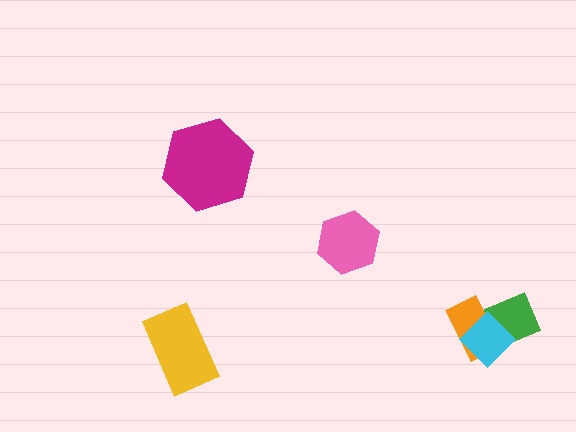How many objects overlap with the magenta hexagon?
0 objects overlap with the magenta hexagon.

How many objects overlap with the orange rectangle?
2 objects overlap with the orange rectangle.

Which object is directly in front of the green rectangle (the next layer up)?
The orange rectangle is directly in front of the green rectangle.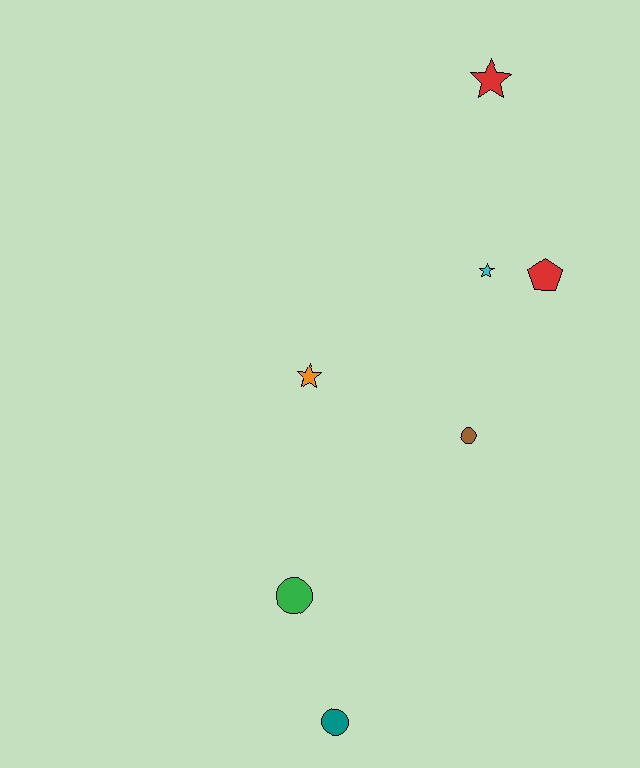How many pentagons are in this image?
There is 1 pentagon.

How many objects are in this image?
There are 7 objects.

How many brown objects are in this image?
There is 1 brown object.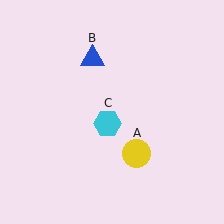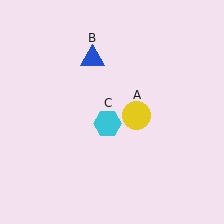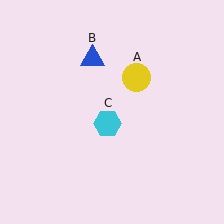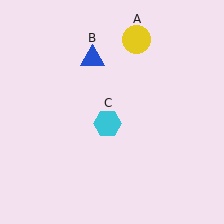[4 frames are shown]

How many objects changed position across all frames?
1 object changed position: yellow circle (object A).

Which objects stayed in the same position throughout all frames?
Blue triangle (object B) and cyan hexagon (object C) remained stationary.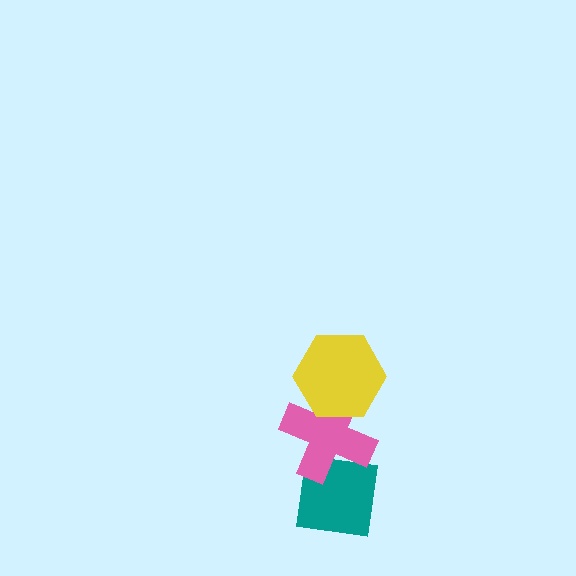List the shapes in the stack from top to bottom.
From top to bottom: the yellow hexagon, the pink cross, the teal square.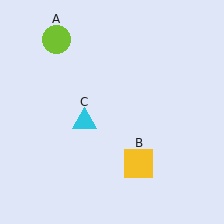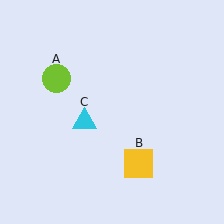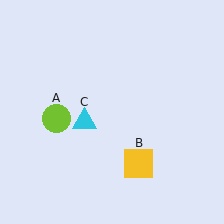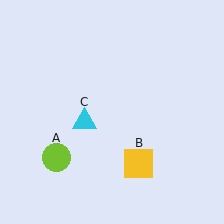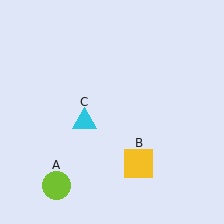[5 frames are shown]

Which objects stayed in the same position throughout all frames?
Yellow square (object B) and cyan triangle (object C) remained stationary.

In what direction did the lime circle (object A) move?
The lime circle (object A) moved down.